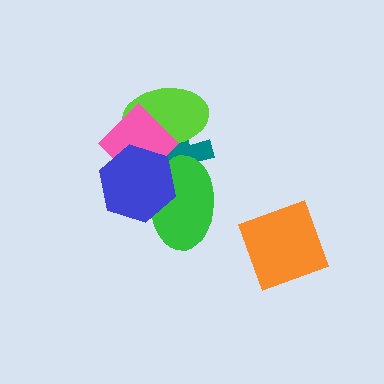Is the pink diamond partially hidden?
Yes, it is partially covered by another shape.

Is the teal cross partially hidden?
Yes, it is partially covered by another shape.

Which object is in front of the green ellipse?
The blue hexagon is in front of the green ellipse.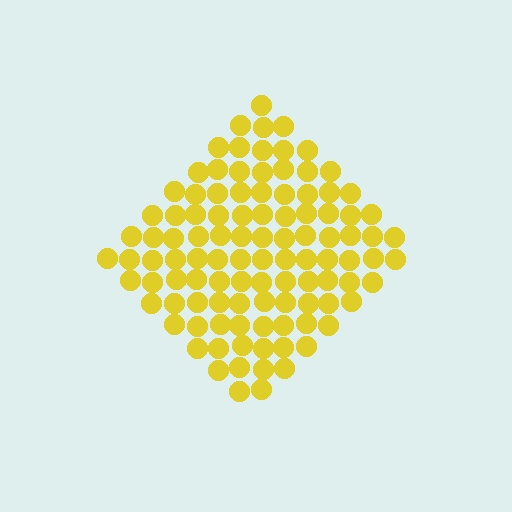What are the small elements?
The small elements are circles.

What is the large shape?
The large shape is a diamond.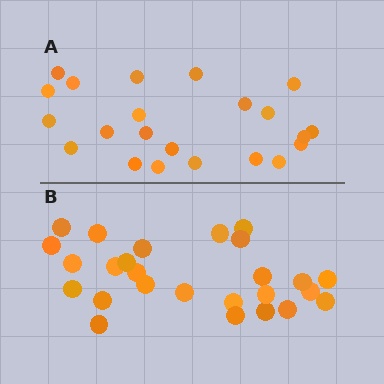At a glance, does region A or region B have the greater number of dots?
Region B (the bottom region) has more dots.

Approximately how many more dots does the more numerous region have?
Region B has about 4 more dots than region A.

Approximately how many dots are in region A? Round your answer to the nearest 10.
About 20 dots. (The exact count is 22, which rounds to 20.)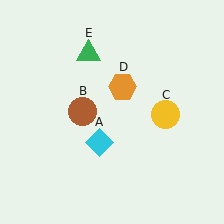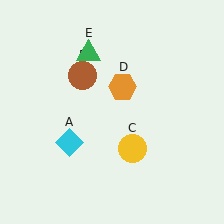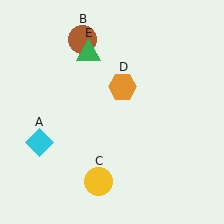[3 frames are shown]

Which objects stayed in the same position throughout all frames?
Orange hexagon (object D) and green triangle (object E) remained stationary.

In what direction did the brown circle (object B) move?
The brown circle (object B) moved up.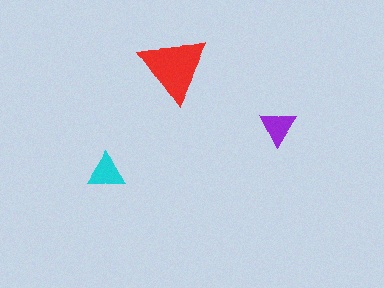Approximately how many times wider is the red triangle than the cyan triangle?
About 2 times wider.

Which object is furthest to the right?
The purple triangle is rightmost.